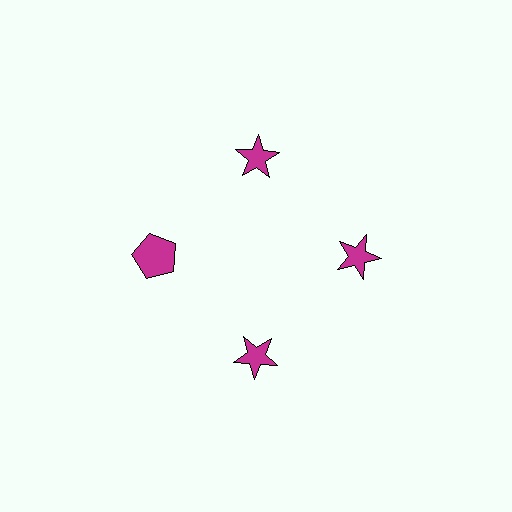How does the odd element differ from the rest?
It has a different shape: pentagon instead of star.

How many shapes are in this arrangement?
There are 4 shapes arranged in a ring pattern.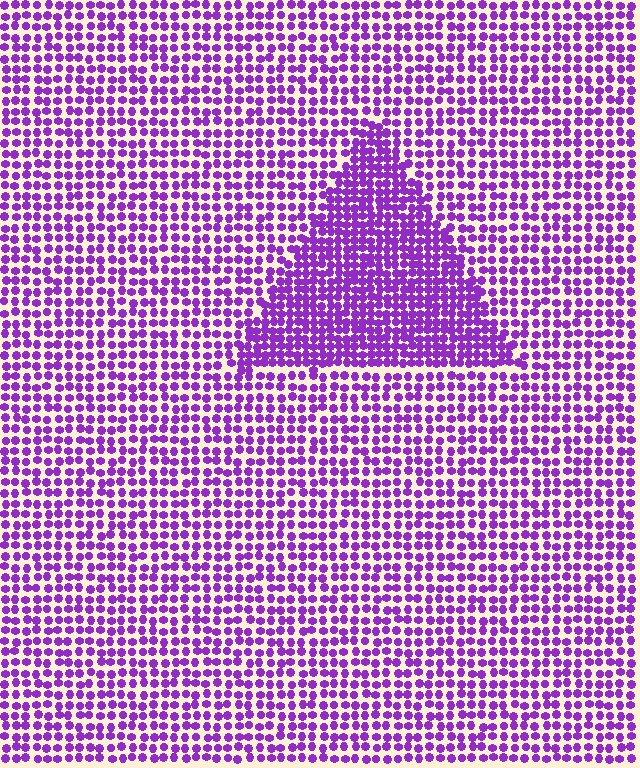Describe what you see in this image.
The image contains small purple elements arranged at two different densities. A triangle-shaped region is visible where the elements are more densely packed than the surrounding area.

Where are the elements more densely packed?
The elements are more densely packed inside the triangle boundary.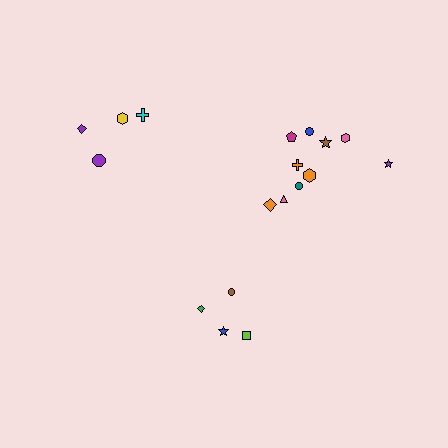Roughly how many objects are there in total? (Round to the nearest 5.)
Roughly 20 objects in total.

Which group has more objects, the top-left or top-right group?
The top-right group.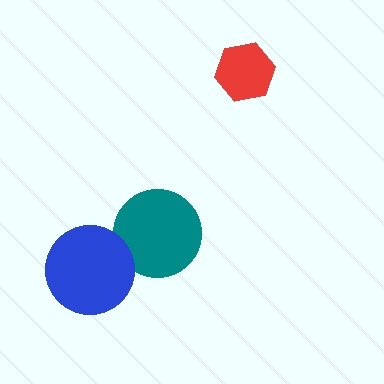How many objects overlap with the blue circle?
1 object overlaps with the blue circle.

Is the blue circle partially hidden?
No, no other shape covers it.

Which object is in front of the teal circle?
The blue circle is in front of the teal circle.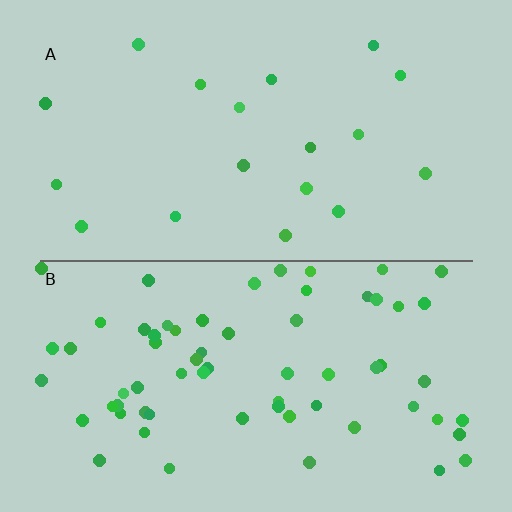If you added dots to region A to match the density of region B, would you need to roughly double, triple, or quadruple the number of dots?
Approximately quadruple.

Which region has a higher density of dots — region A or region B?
B (the bottom).